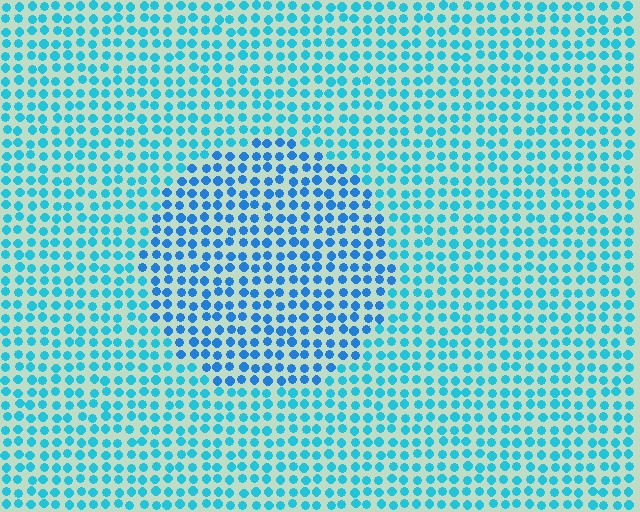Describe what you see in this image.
The image is filled with small cyan elements in a uniform arrangement. A circle-shaped region is visible where the elements are tinted to a slightly different hue, forming a subtle color boundary.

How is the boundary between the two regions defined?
The boundary is defined purely by a slight shift in hue (about 23 degrees). Spacing, size, and orientation are identical on both sides.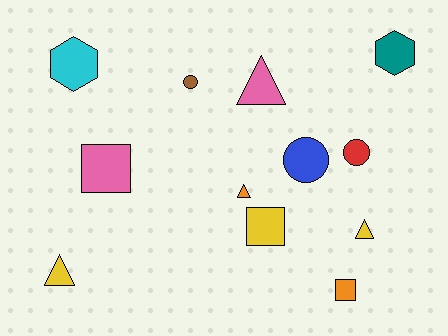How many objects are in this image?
There are 12 objects.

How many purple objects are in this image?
There are no purple objects.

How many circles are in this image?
There are 3 circles.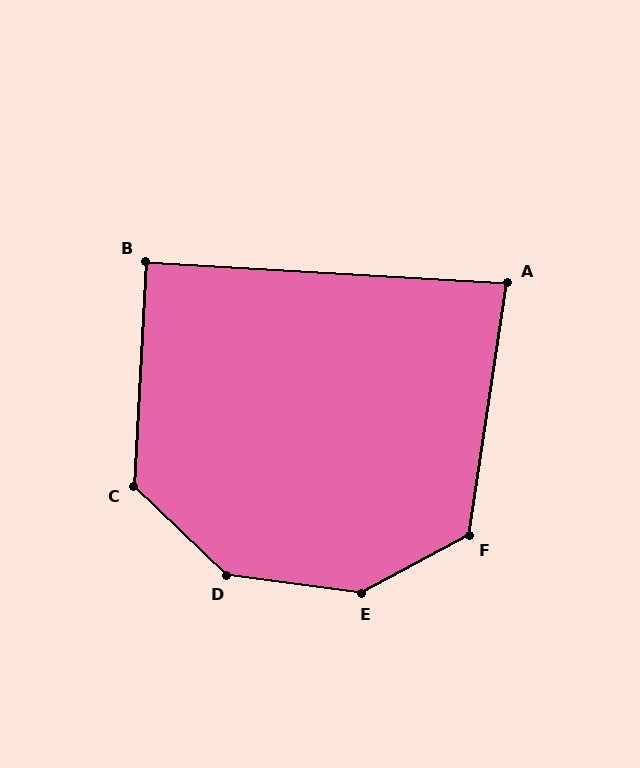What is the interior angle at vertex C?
Approximately 130 degrees (obtuse).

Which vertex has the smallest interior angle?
A, at approximately 85 degrees.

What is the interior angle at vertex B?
Approximately 90 degrees (approximately right).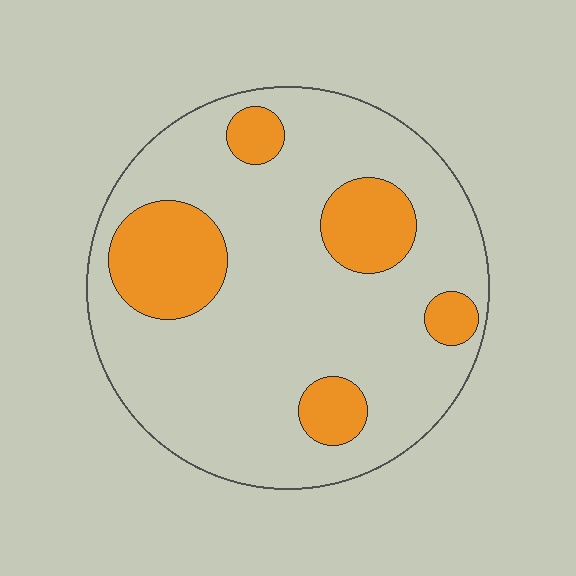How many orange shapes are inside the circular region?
5.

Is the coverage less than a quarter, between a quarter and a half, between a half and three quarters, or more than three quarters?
Less than a quarter.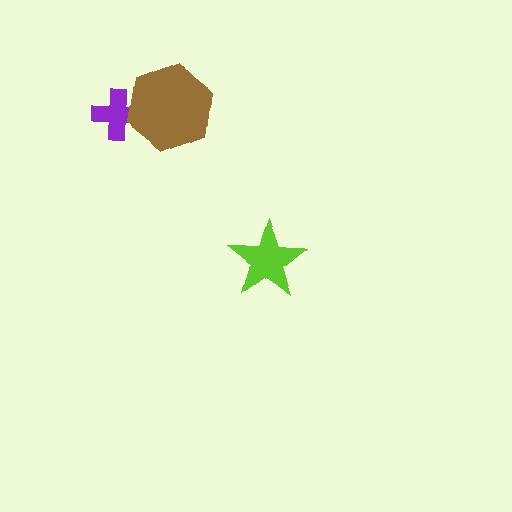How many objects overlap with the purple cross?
1 object overlaps with the purple cross.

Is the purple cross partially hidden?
Yes, it is partially covered by another shape.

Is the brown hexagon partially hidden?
No, no other shape covers it.